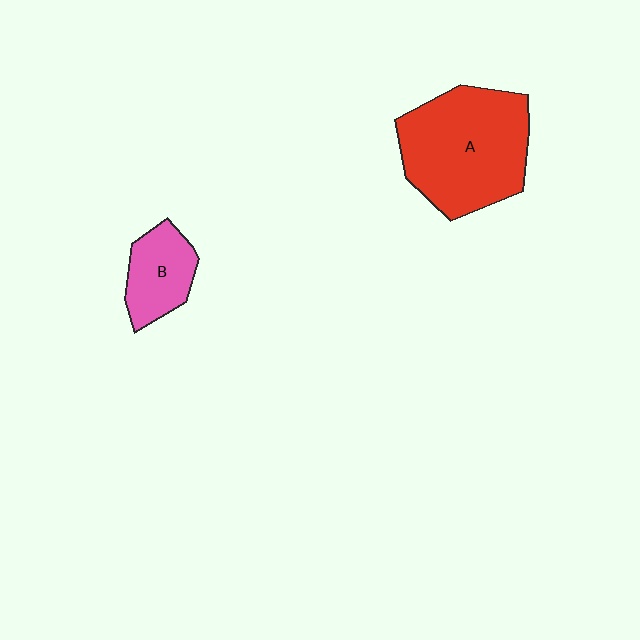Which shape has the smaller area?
Shape B (pink).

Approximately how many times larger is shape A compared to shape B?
Approximately 2.5 times.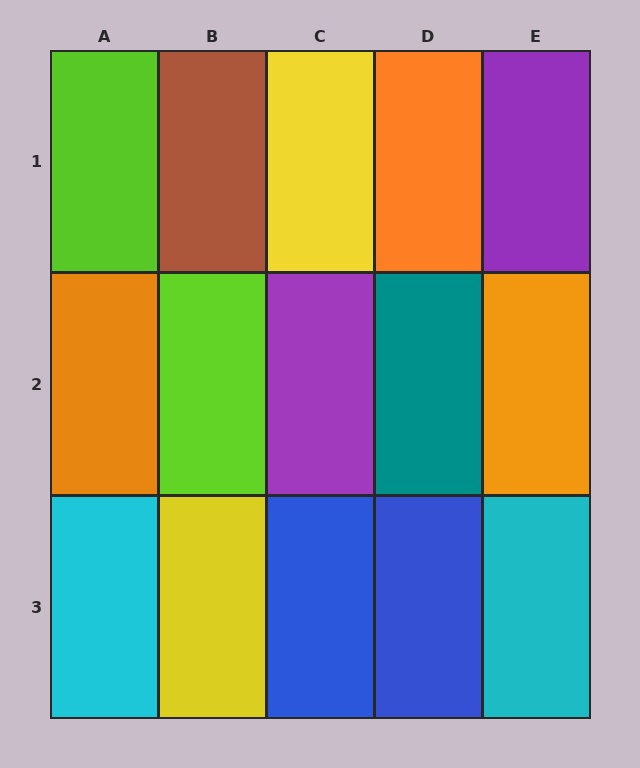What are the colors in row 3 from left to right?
Cyan, yellow, blue, blue, cyan.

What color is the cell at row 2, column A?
Orange.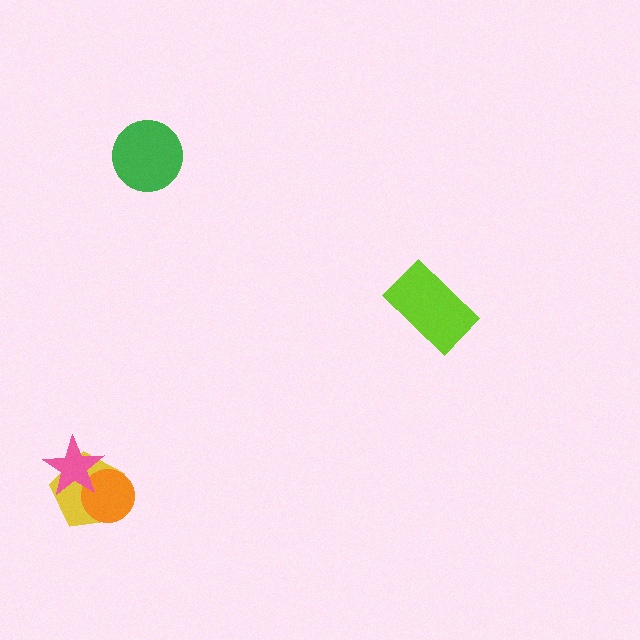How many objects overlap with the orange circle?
2 objects overlap with the orange circle.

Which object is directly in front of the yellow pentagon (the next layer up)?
The orange circle is directly in front of the yellow pentagon.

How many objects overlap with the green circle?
0 objects overlap with the green circle.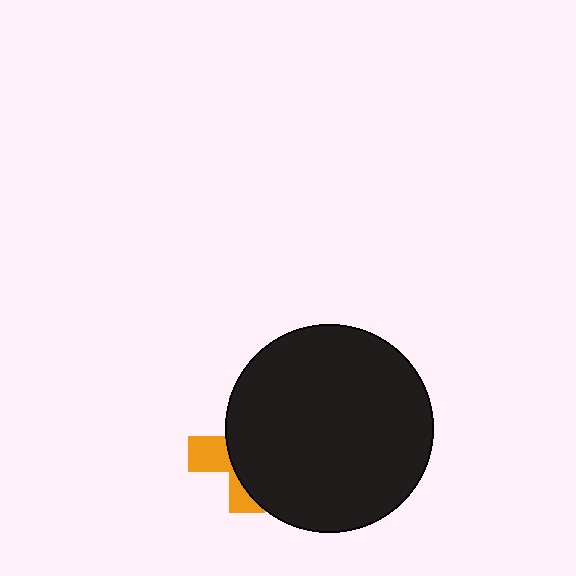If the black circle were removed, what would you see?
You would see the complete orange cross.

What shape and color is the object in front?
The object in front is a black circle.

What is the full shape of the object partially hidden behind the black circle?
The partially hidden object is an orange cross.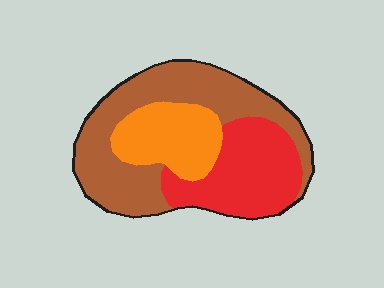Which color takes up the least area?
Orange, at roughly 20%.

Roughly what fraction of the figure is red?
Red covers 31% of the figure.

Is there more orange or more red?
Red.